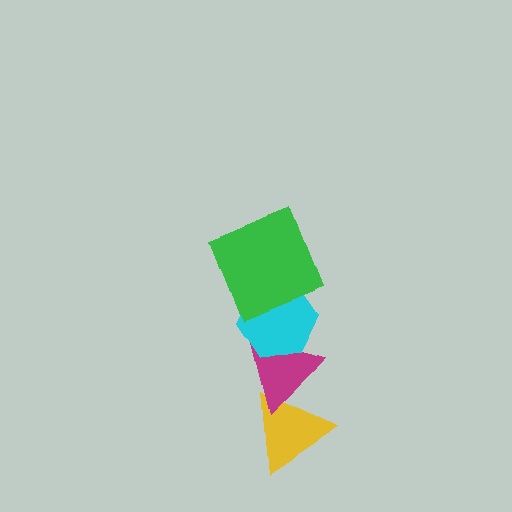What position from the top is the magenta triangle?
The magenta triangle is 3rd from the top.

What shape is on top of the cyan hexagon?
The green square is on top of the cyan hexagon.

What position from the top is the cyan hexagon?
The cyan hexagon is 2nd from the top.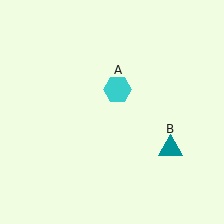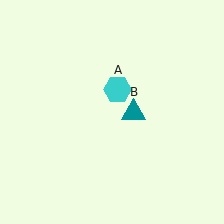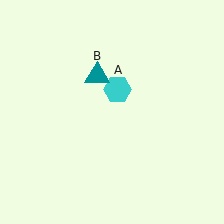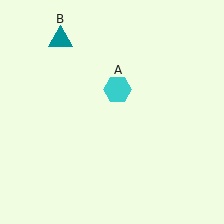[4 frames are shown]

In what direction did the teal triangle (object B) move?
The teal triangle (object B) moved up and to the left.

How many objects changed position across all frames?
1 object changed position: teal triangle (object B).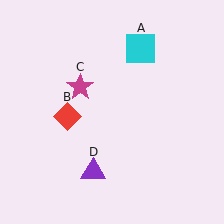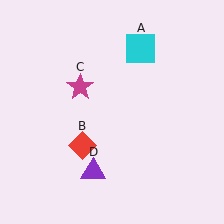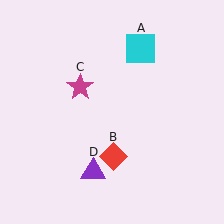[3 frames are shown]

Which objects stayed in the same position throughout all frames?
Cyan square (object A) and magenta star (object C) and purple triangle (object D) remained stationary.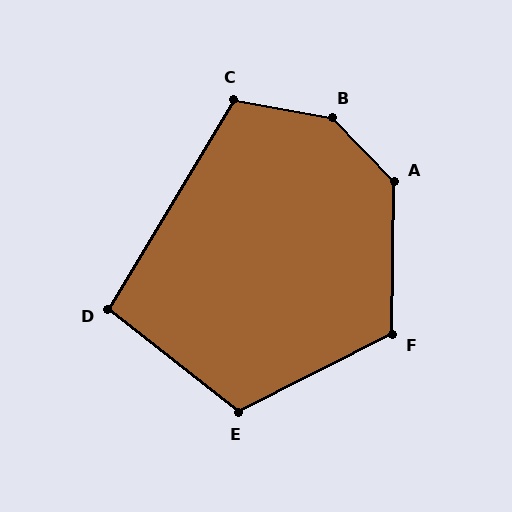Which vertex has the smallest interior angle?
D, at approximately 97 degrees.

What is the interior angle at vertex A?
Approximately 134 degrees (obtuse).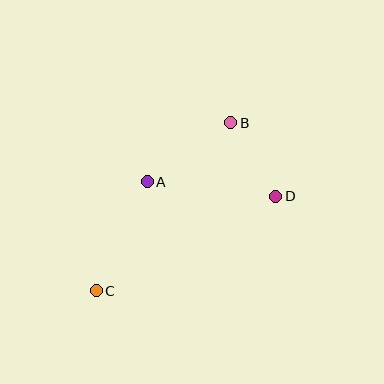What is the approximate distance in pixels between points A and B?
The distance between A and B is approximately 102 pixels.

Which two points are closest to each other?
Points B and D are closest to each other.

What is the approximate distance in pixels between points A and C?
The distance between A and C is approximately 120 pixels.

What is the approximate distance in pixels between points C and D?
The distance between C and D is approximately 202 pixels.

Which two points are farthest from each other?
Points B and C are farthest from each other.